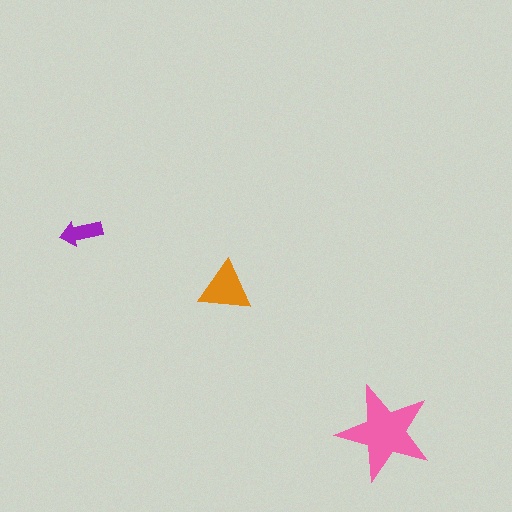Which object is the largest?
The pink star.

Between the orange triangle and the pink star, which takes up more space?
The pink star.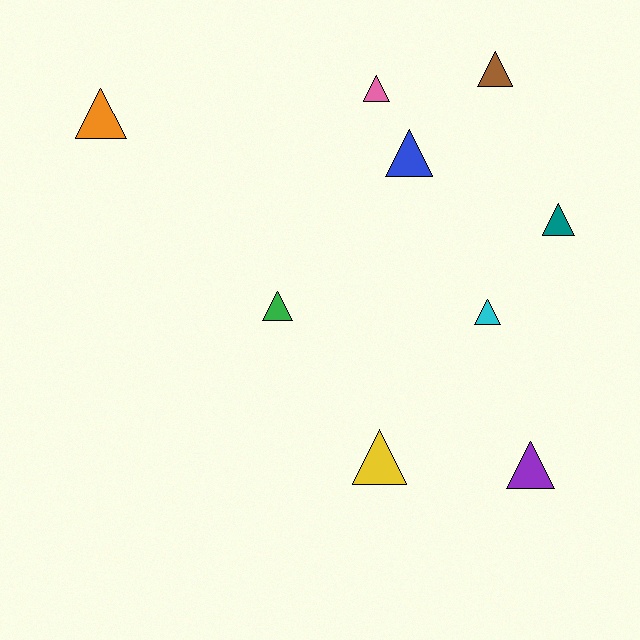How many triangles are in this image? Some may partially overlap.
There are 9 triangles.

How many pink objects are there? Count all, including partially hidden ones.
There is 1 pink object.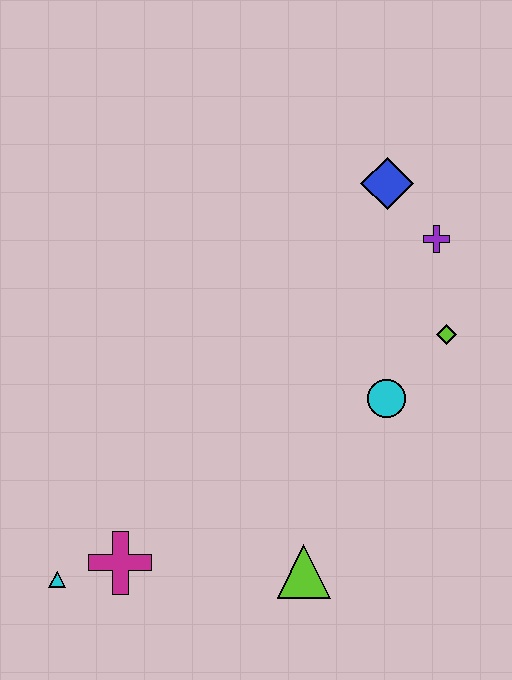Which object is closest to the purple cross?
The blue diamond is closest to the purple cross.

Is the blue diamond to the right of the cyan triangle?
Yes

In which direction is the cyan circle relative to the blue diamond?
The cyan circle is below the blue diamond.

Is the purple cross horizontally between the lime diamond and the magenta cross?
Yes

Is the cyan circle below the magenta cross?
No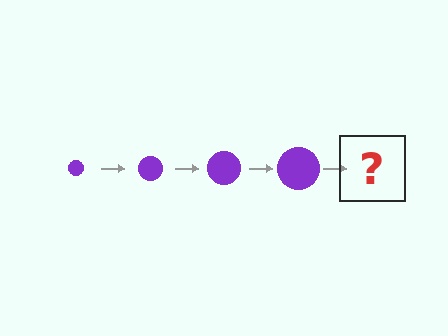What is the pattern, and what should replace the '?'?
The pattern is that the circle gets progressively larger each step. The '?' should be a purple circle, larger than the previous one.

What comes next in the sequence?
The next element should be a purple circle, larger than the previous one.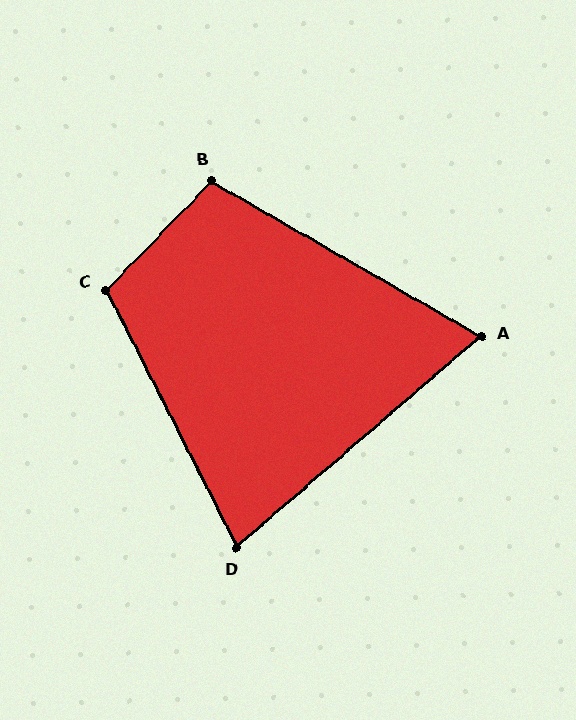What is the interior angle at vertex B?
Approximately 104 degrees (obtuse).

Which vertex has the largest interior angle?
C, at approximately 109 degrees.